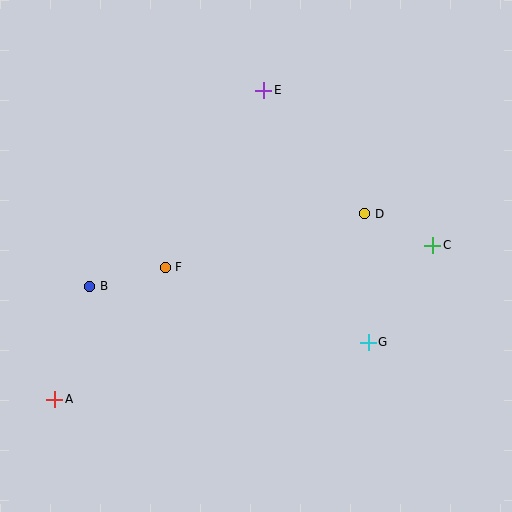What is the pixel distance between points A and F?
The distance between A and F is 172 pixels.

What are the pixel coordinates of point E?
Point E is at (264, 90).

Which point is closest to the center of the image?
Point F at (165, 267) is closest to the center.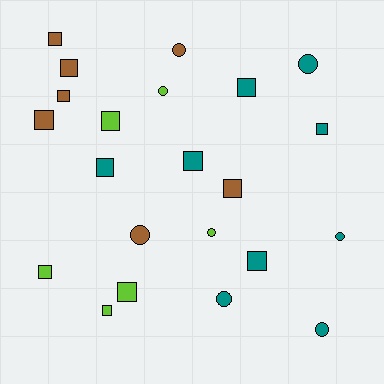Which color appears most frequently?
Teal, with 9 objects.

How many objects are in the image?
There are 22 objects.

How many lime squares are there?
There are 4 lime squares.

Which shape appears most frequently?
Square, with 14 objects.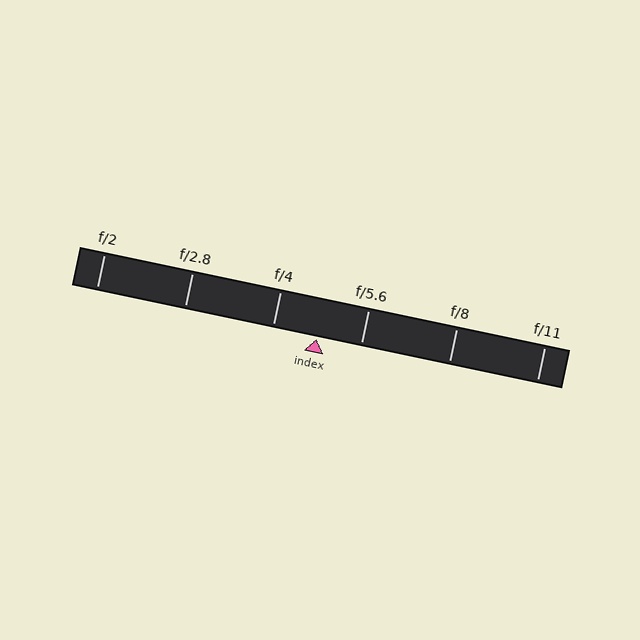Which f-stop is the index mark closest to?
The index mark is closest to f/5.6.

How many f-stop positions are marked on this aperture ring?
There are 6 f-stop positions marked.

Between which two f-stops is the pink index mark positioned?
The index mark is between f/4 and f/5.6.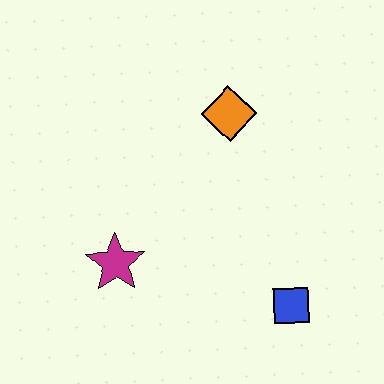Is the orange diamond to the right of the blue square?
No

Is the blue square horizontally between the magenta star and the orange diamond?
No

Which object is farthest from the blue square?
The orange diamond is farthest from the blue square.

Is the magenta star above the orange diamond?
No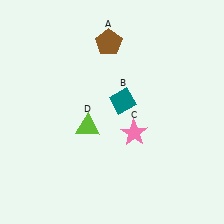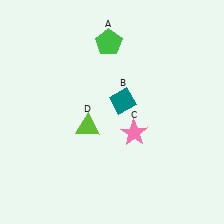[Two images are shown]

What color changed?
The pentagon (A) changed from brown in Image 1 to green in Image 2.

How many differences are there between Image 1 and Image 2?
There is 1 difference between the two images.